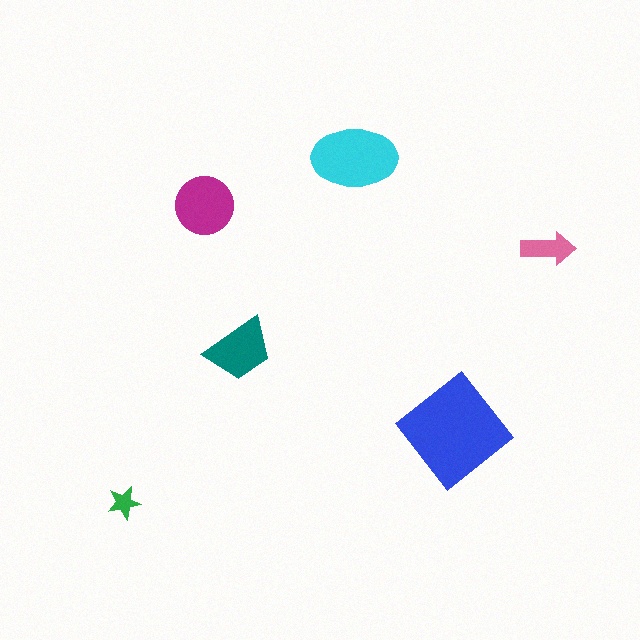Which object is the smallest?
The green star.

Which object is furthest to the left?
The green star is leftmost.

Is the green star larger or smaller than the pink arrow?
Smaller.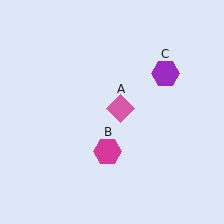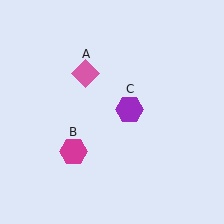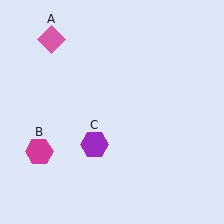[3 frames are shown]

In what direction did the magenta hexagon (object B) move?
The magenta hexagon (object B) moved left.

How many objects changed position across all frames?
3 objects changed position: pink diamond (object A), magenta hexagon (object B), purple hexagon (object C).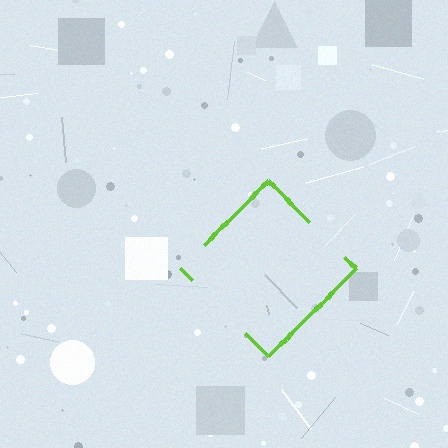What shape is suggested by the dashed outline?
The dashed outline suggests a diamond.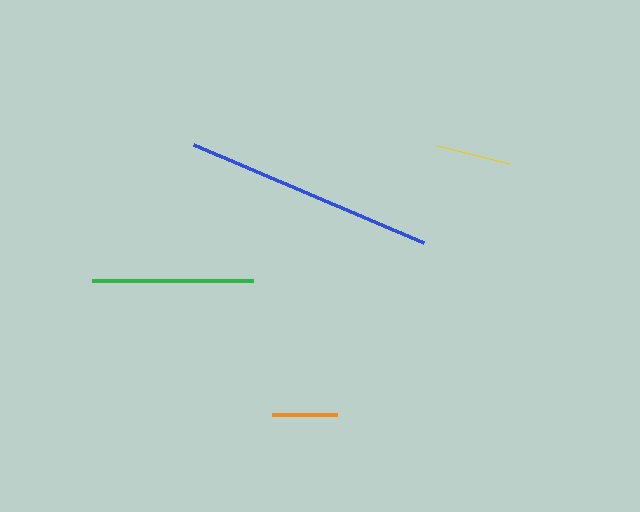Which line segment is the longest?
The blue line is the longest at approximately 251 pixels.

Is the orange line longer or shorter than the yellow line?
The yellow line is longer than the orange line.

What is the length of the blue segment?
The blue segment is approximately 251 pixels long.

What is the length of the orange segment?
The orange segment is approximately 65 pixels long.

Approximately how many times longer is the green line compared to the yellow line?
The green line is approximately 2.2 times the length of the yellow line.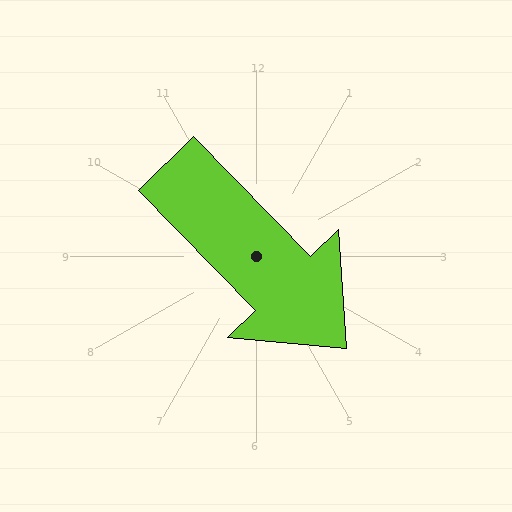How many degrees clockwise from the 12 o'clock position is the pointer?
Approximately 136 degrees.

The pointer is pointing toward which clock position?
Roughly 5 o'clock.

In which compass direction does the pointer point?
Southeast.